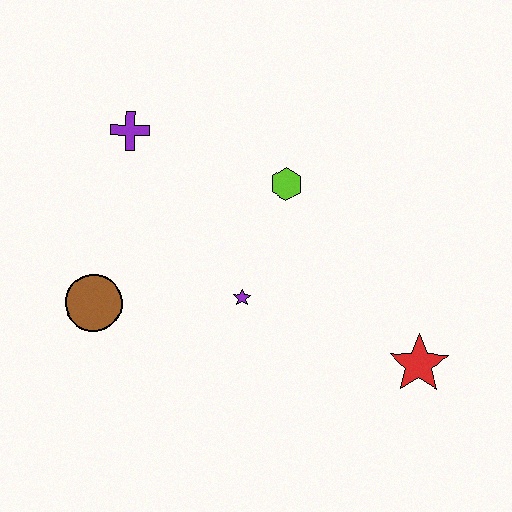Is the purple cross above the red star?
Yes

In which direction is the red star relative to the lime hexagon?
The red star is below the lime hexagon.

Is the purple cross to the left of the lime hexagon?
Yes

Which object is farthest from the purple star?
The purple cross is farthest from the purple star.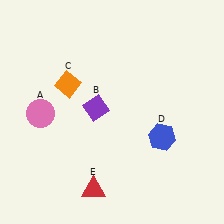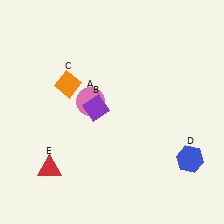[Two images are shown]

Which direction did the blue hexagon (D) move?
The blue hexagon (D) moved right.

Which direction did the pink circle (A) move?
The pink circle (A) moved right.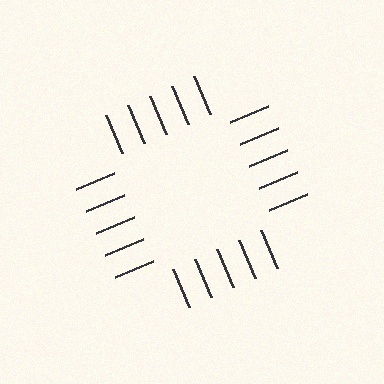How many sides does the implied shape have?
4 sides — the line-ends trace a square.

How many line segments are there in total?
20 — 5 along each of the 4 edges.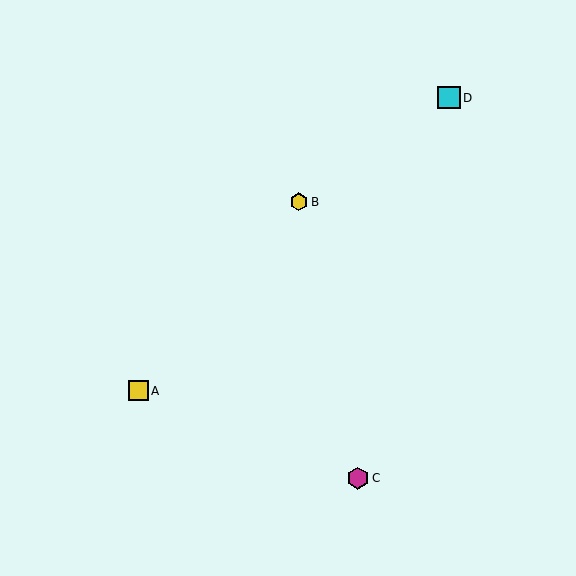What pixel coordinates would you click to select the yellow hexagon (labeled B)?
Click at (299, 202) to select the yellow hexagon B.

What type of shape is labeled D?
Shape D is a cyan square.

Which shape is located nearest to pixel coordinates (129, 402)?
The yellow square (labeled A) at (138, 391) is nearest to that location.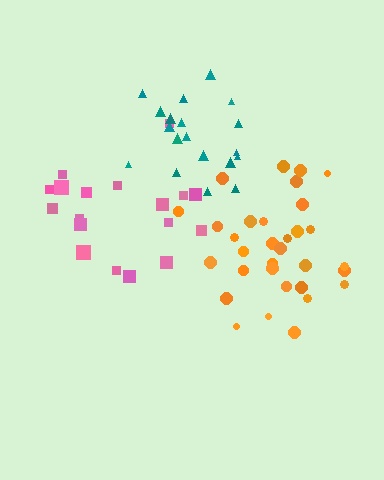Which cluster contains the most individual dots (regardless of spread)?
Orange (33).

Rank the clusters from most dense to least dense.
teal, orange, pink.